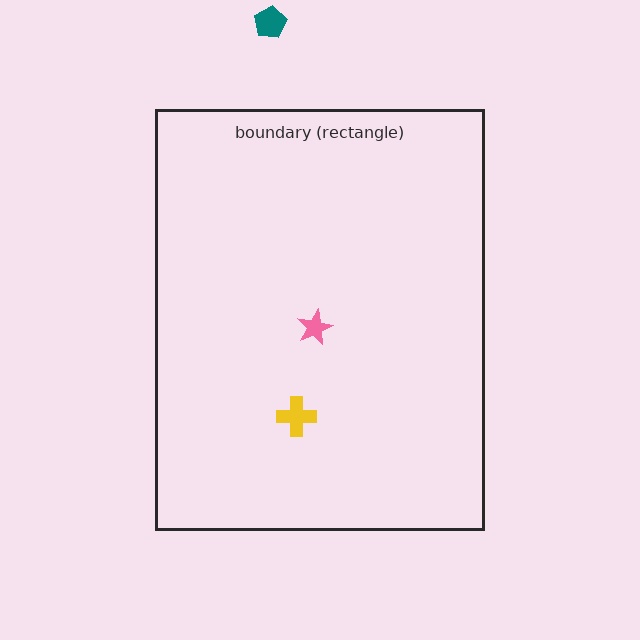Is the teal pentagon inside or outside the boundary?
Outside.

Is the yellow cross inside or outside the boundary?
Inside.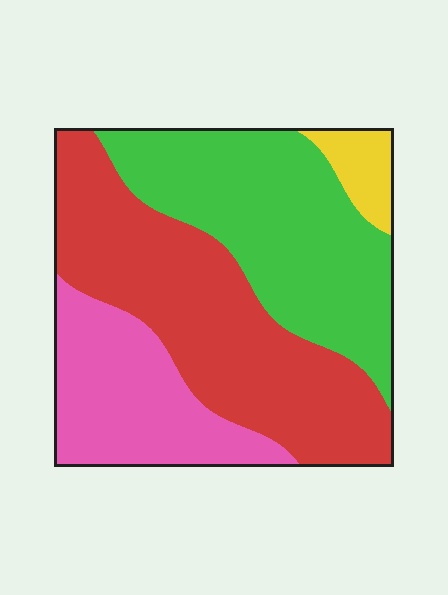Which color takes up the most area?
Red, at roughly 40%.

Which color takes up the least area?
Yellow, at roughly 5%.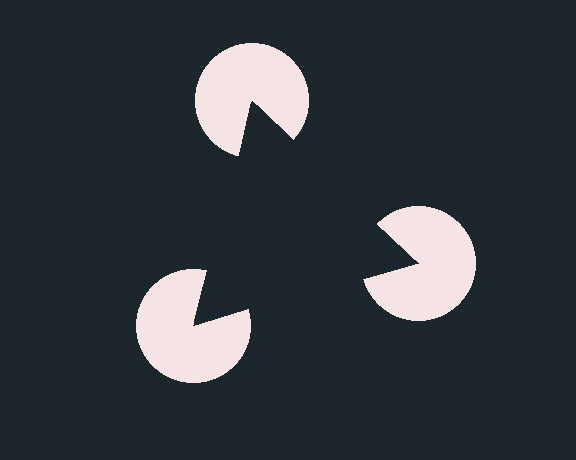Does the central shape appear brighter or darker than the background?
It typically appears slightly darker than the background, even though no actual brightness change is drawn.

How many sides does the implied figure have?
3 sides.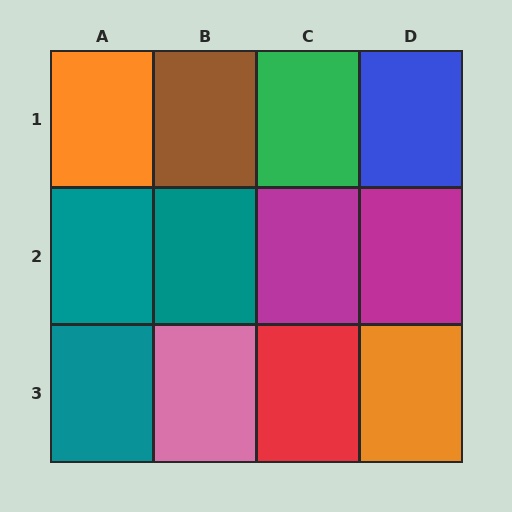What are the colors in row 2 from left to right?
Teal, teal, magenta, magenta.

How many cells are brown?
1 cell is brown.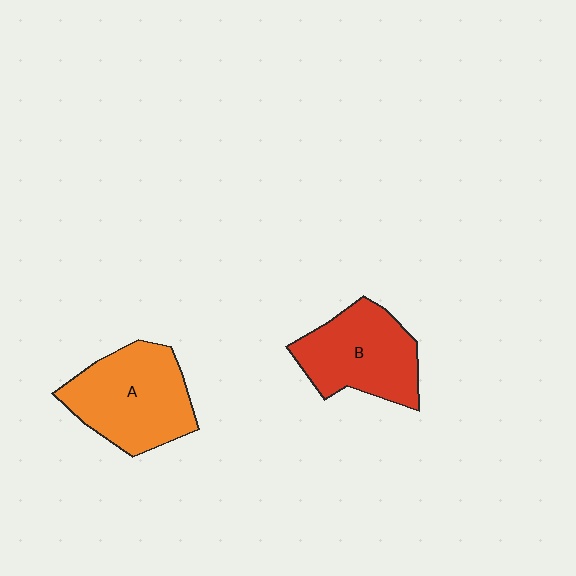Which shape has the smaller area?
Shape B (red).